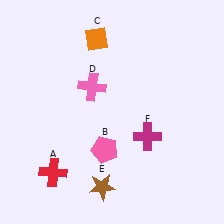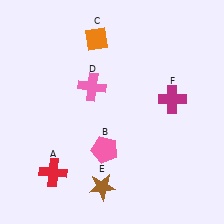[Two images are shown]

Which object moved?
The magenta cross (F) moved up.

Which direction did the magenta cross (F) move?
The magenta cross (F) moved up.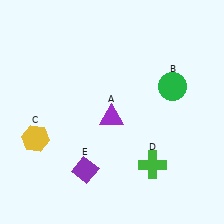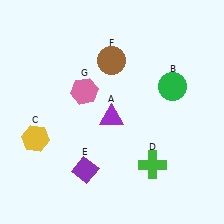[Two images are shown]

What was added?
A brown circle (F), a pink hexagon (G) were added in Image 2.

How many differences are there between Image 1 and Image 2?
There are 2 differences between the two images.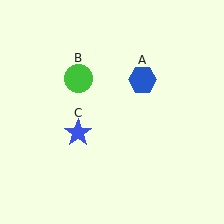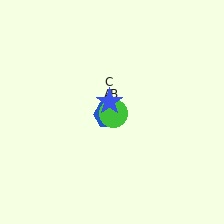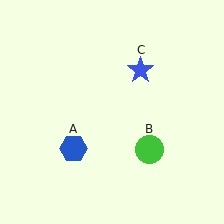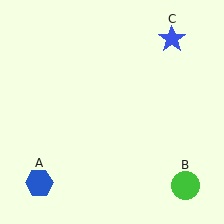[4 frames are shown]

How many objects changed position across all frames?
3 objects changed position: blue hexagon (object A), green circle (object B), blue star (object C).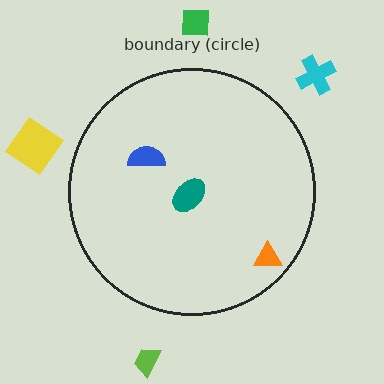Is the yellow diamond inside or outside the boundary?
Outside.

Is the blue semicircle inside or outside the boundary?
Inside.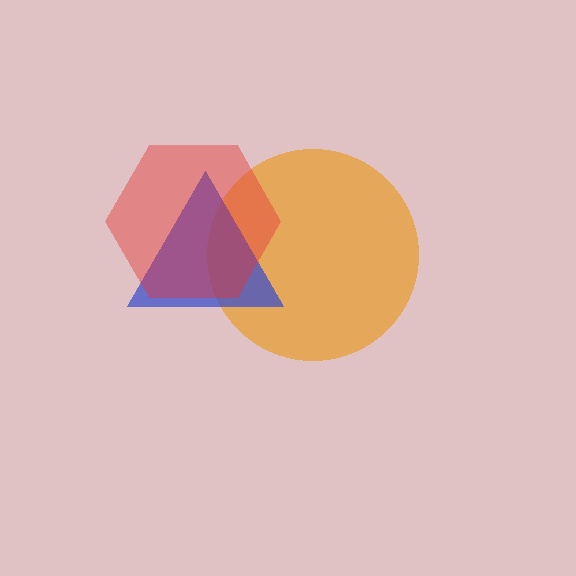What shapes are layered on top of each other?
The layered shapes are: an orange circle, a blue triangle, a red hexagon.